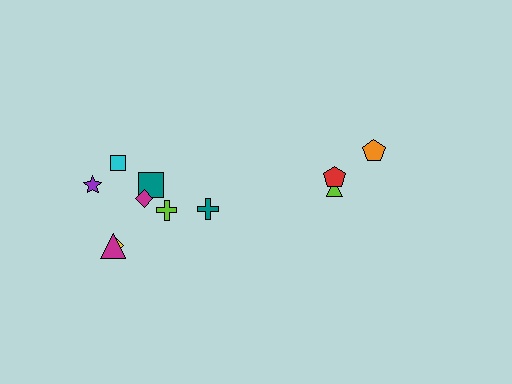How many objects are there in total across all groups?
There are 11 objects.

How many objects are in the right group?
There are 3 objects.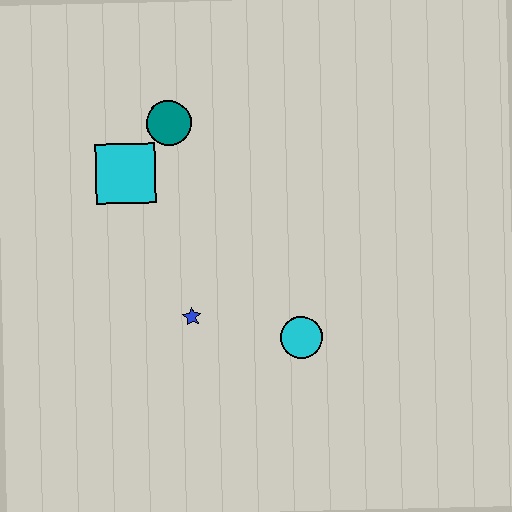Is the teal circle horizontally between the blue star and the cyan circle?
No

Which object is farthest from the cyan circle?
The teal circle is farthest from the cyan circle.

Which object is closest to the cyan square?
The teal circle is closest to the cyan square.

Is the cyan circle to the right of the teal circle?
Yes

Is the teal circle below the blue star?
No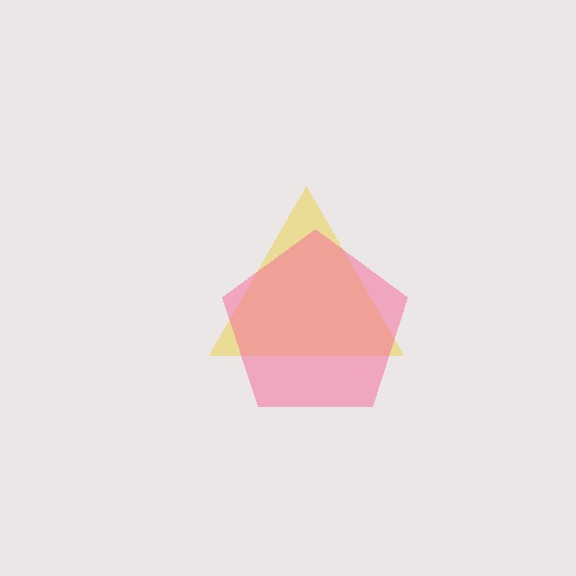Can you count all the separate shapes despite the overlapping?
Yes, there are 2 separate shapes.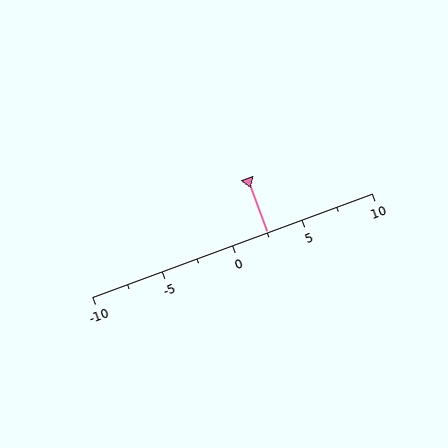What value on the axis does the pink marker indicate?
The marker indicates approximately 2.5.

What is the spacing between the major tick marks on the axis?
The major ticks are spaced 5 apart.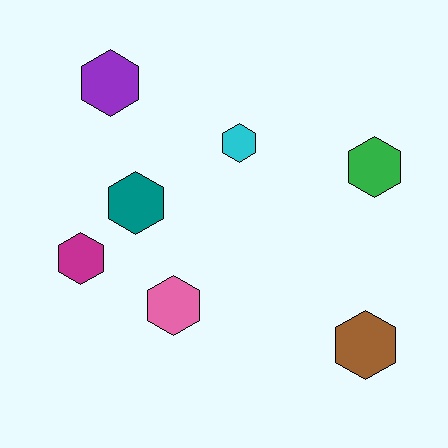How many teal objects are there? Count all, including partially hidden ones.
There is 1 teal object.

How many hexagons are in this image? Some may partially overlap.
There are 7 hexagons.